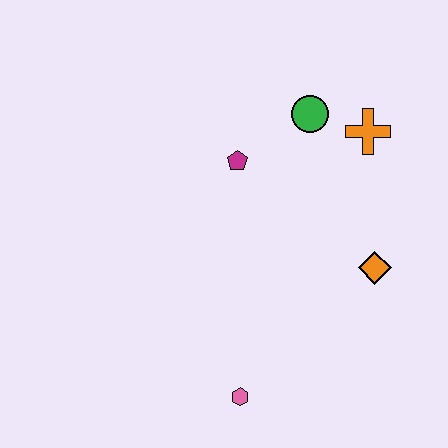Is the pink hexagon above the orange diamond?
No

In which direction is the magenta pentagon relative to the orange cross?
The magenta pentagon is to the left of the orange cross.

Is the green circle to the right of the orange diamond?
No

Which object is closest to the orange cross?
The green circle is closest to the orange cross.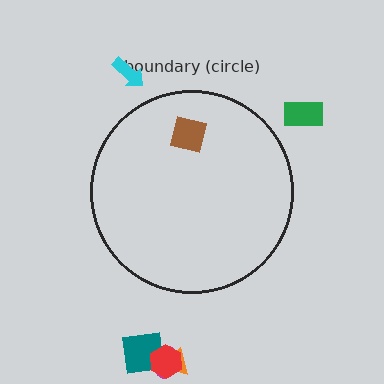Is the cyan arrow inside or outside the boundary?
Outside.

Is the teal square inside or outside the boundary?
Outside.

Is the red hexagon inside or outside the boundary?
Outside.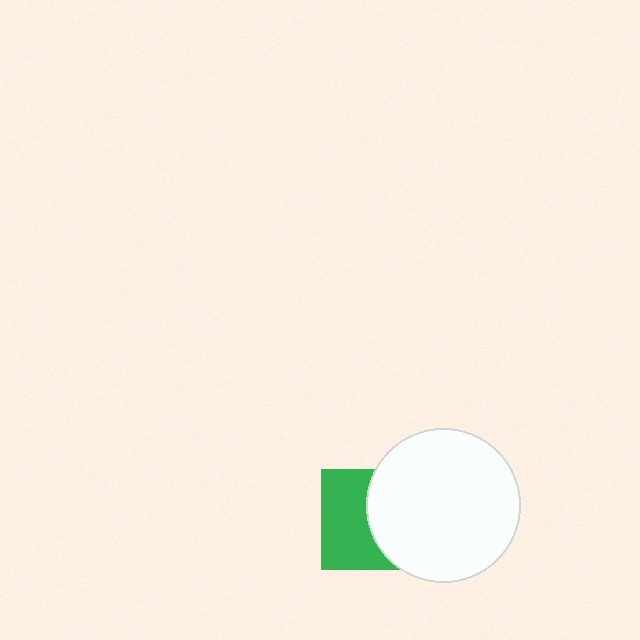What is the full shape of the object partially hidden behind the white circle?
The partially hidden object is a green square.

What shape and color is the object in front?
The object in front is a white circle.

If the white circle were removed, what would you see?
You would see the complete green square.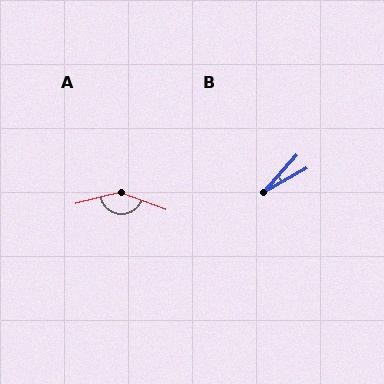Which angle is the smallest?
B, at approximately 19 degrees.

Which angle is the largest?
A, at approximately 146 degrees.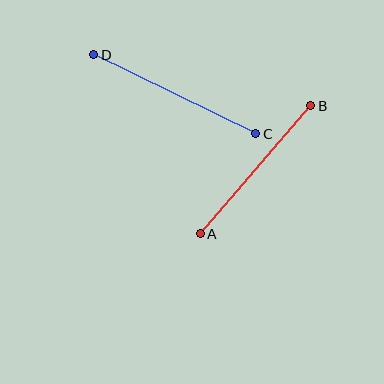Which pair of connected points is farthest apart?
Points C and D are farthest apart.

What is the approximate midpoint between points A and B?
The midpoint is at approximately (256, 170) pixels.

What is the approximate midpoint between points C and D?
The midpoint is at approximately (175, 94) pixels.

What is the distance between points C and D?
The distance is approximately 180 pixels.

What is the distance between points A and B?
The distance is approximately 169 pixels.